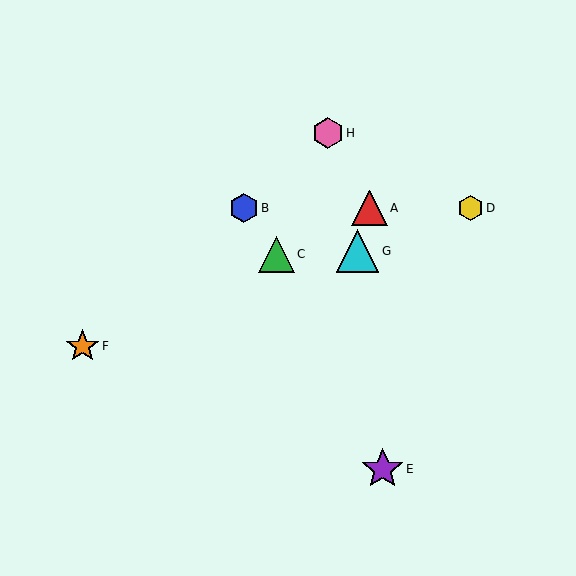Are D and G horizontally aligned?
No, D is at y≈208 and G is at y≈251.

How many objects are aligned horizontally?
3 objects (A, B, D) are aligned horizontally.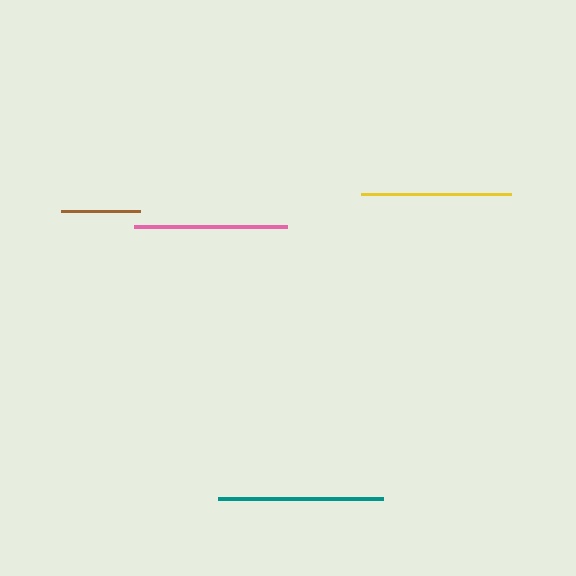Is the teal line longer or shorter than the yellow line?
The teal line is longer than the yellow line.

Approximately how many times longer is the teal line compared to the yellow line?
The teal line is approximately 1.1 times the length of the yellow line.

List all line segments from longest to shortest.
From longest to shortest: teal, pink, yellow, brown.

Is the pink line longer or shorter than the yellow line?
The pink line is longer than the yellow line.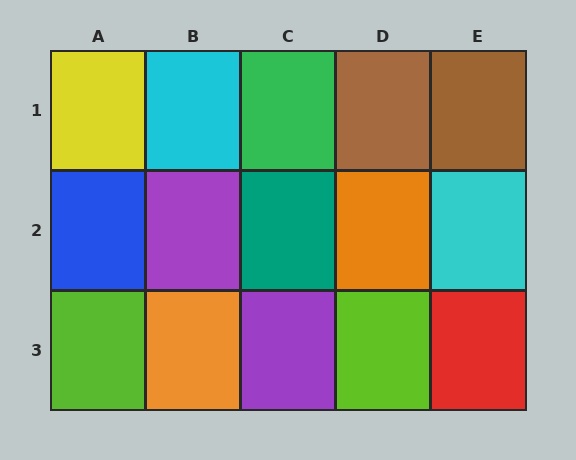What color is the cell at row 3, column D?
Lime.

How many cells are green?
1 cell is green.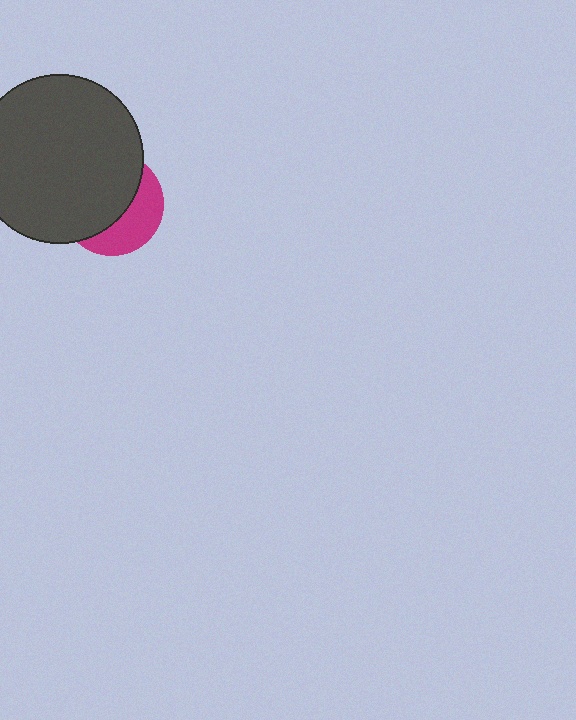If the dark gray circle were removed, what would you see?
You would see the complete magenta circle.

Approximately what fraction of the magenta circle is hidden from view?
Roughly 62% of the magenta circle is hidden behind the dark gray circle.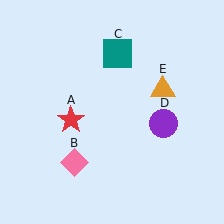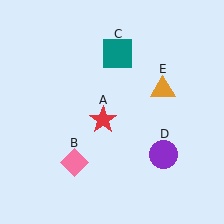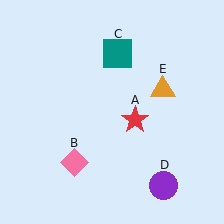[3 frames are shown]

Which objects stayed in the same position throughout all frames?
Pink diamond (object B) and teal square (object C) and orange triangle (object E) remained stationary.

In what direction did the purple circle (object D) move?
The purple circle (object D) moved down.